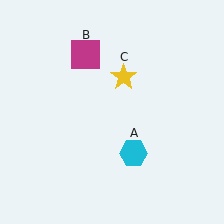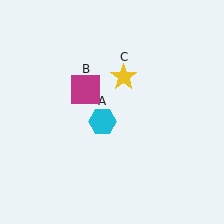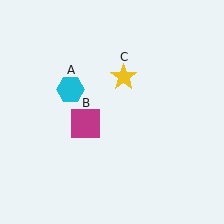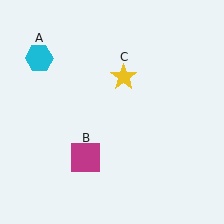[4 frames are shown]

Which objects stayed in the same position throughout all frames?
Yellow star (object C) remained stationary.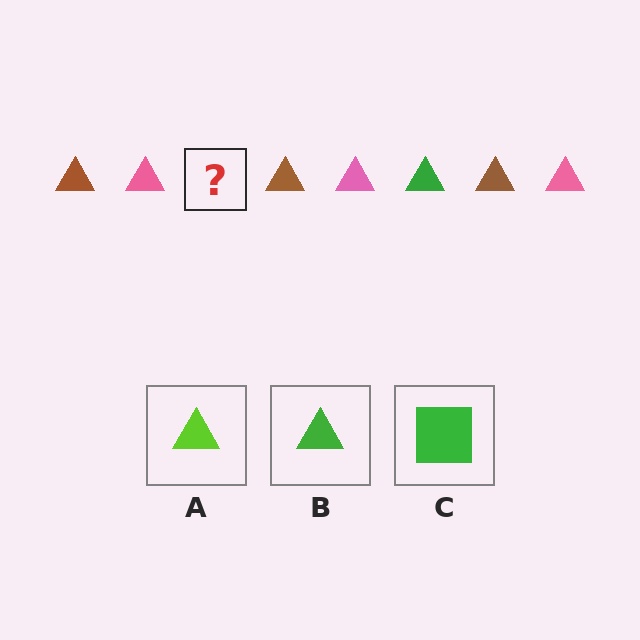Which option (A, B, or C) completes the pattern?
B.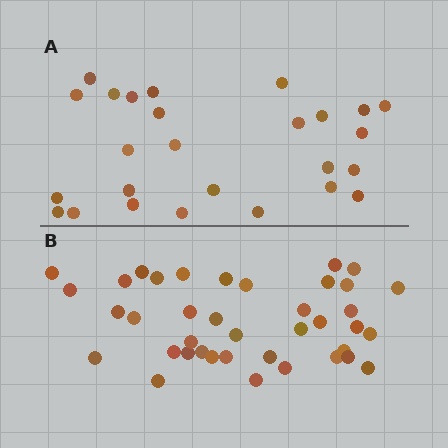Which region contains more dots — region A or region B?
Region B (the bottom region) has more dots.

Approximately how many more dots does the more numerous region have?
Region B has approximately 15 more dots than region A.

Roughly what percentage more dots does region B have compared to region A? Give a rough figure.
About 50% more.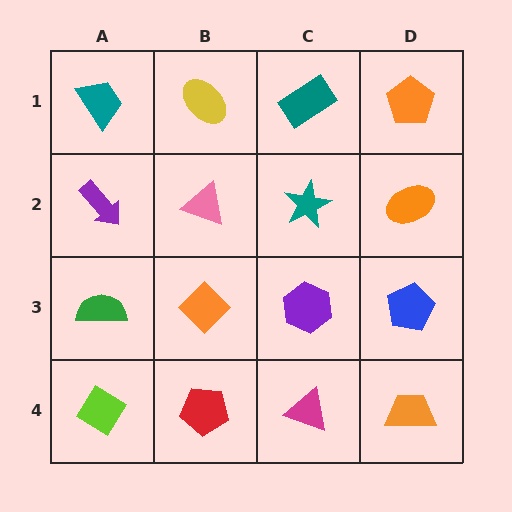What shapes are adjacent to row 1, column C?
A teal star (row 2, column C), a yellow ellipse (row 1, column B), an orange pentagon (row 1, column D).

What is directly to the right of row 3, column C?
A blue pentagon.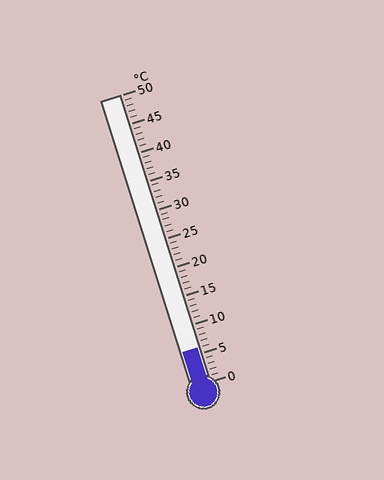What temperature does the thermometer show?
The thermometer shows approximately 6°C.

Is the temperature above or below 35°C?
The temperature is below 35°C.